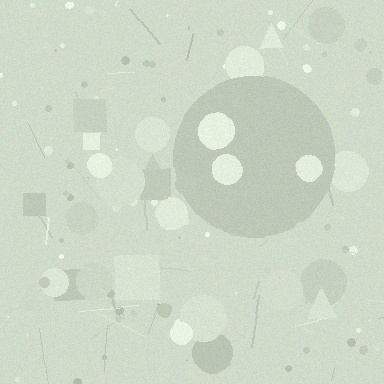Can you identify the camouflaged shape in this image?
The camouflaged shape is a circle.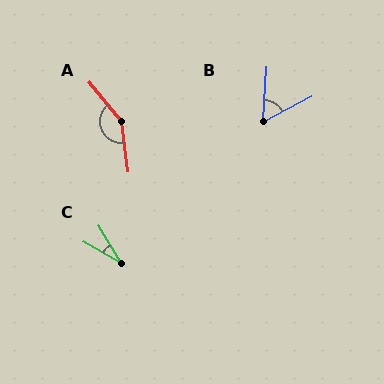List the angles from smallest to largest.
C (30°), B (59°), A (148°).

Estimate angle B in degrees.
Approximately 59 degrees.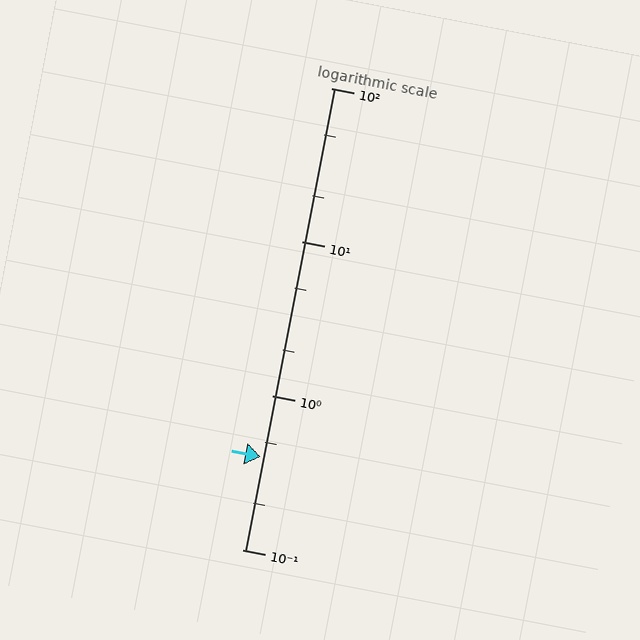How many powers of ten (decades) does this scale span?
The scale spans 3 decades, from 0.1 to 100.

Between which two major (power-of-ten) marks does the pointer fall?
The pointer is between 0.1 and 1.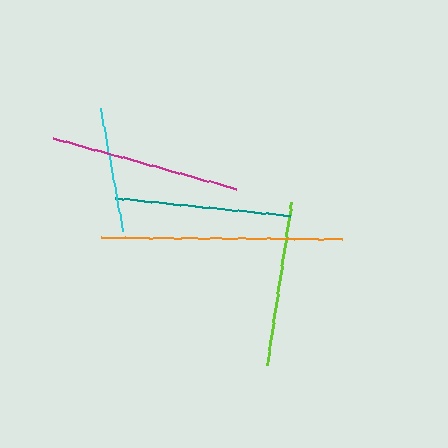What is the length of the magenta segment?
The magenta segment is approximately 190 pixels long.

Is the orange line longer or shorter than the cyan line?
The orange line is longer than the cyan line.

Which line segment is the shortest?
The cyan line is the shortest at approximately 124 pixels.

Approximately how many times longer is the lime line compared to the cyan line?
The lime line is approximately 1.3 times the length of the cyan line.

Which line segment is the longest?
The orange line is the longest at approximately 240 pixels.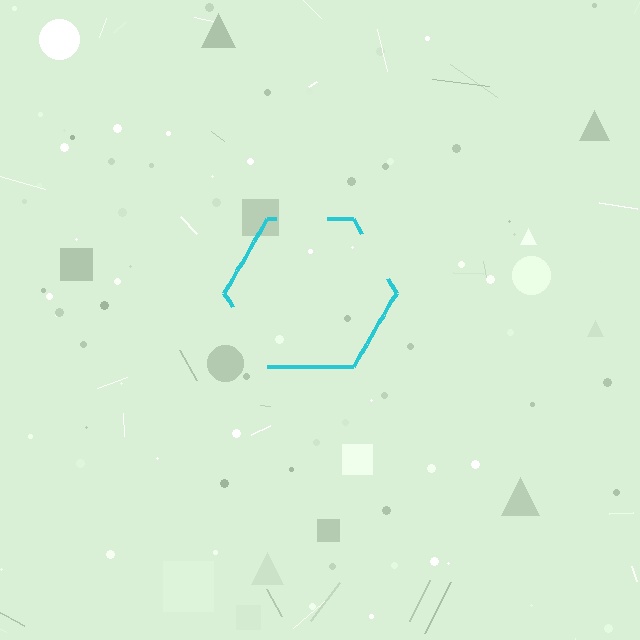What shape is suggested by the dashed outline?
The dashed outline suggests a hexagon.